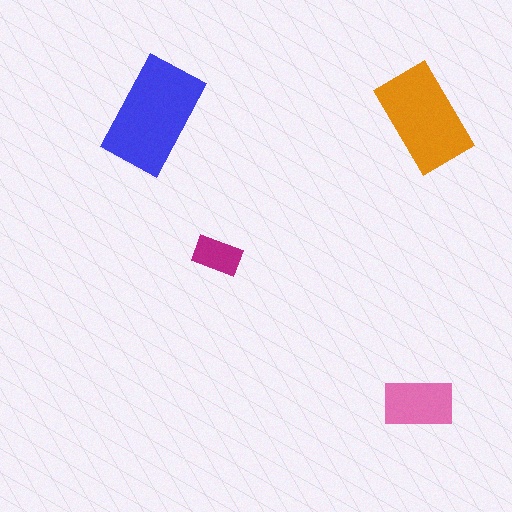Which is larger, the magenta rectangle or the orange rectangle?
The orange one.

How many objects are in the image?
There are 4 objects in the image.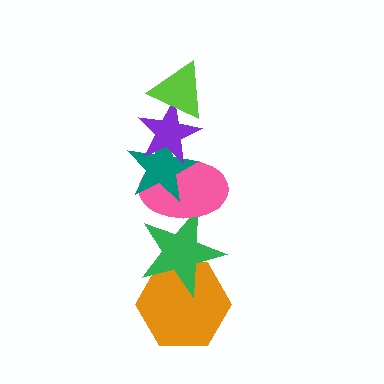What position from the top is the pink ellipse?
The pink ellipse is 4th from the top.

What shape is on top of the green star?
The pink ellipse is on top of the green star.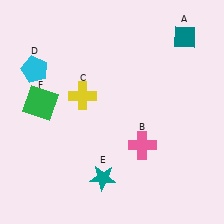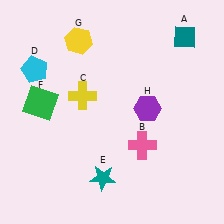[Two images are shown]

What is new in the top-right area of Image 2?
A purple hexagon (H) was added in the top-right area of Image 2.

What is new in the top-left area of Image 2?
A yellow hexagon (G) was added in the top-left area of Image 2.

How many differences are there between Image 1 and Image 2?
There are 2 differences between the two images.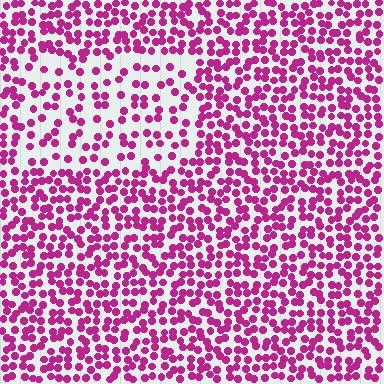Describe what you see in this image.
The image contains small magenta elements arranged at two different densities. A rectangle-shaped region is visible where the elements are less densely packed than the surrounding area.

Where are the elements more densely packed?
The elements are more densely packed outside the rectangle boundary.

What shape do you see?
I see a rectangle.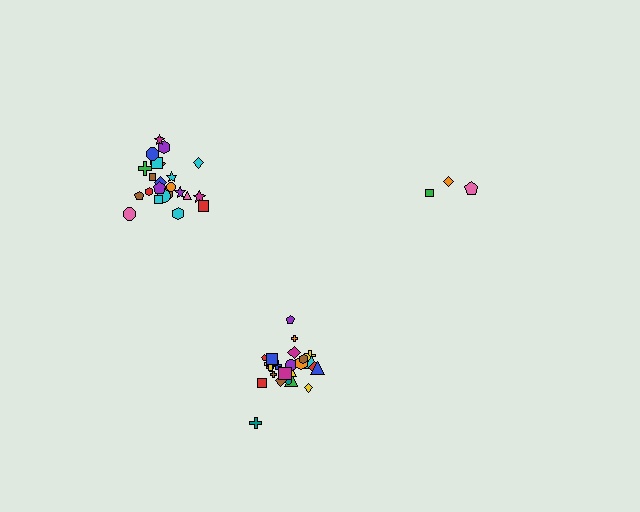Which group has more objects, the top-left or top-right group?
The top-left group.